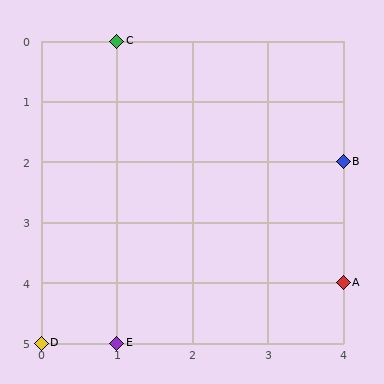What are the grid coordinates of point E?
Point E is at grid coordinates (1, 5).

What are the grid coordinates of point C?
Point C is at grid coordinates (1, 0).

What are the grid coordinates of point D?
Point D is at grid coordinates (0, 5).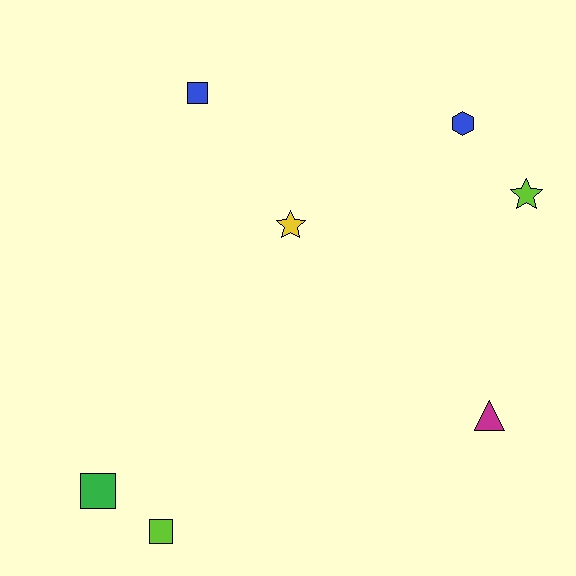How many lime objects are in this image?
There are 2 lime objects.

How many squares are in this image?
There are 3 squares.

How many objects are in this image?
There are 7 objects.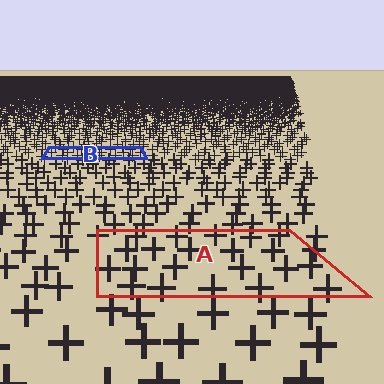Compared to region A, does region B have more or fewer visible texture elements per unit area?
Region B has more texture elements per unit area — they are packed more densely because it is farther away.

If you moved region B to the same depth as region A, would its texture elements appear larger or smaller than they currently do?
They would appear larger. At a closer depth, the same texture elements are projected at a bigger on-screen size.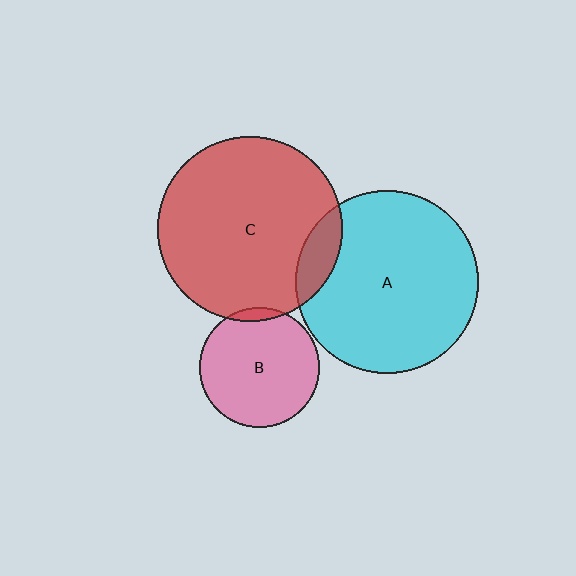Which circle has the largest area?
Circle C (red).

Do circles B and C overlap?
Yes.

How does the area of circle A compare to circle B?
Approximately 2.3 times.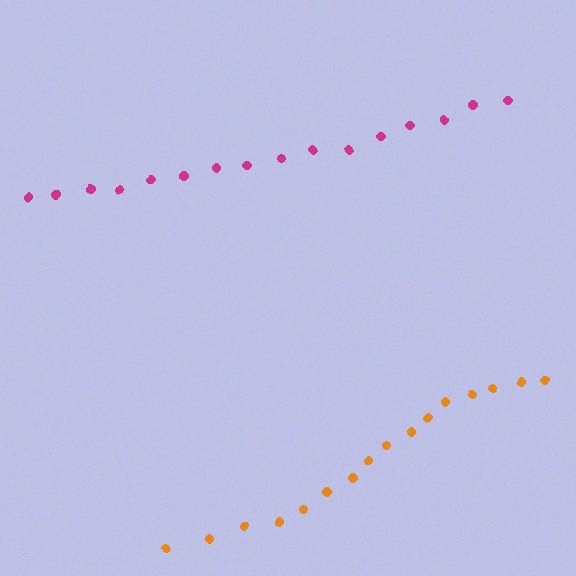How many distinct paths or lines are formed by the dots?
There are 2 distinct paths.